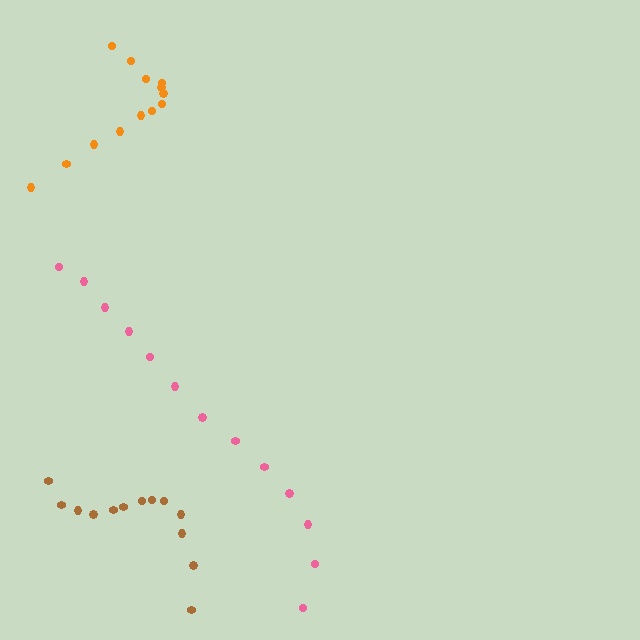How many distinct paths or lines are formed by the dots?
There are 3 distinct paths.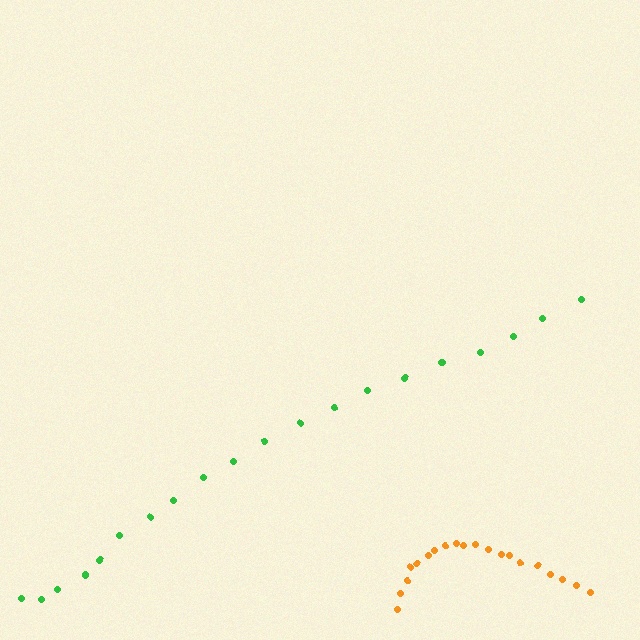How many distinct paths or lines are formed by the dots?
There are 2 distinct paths.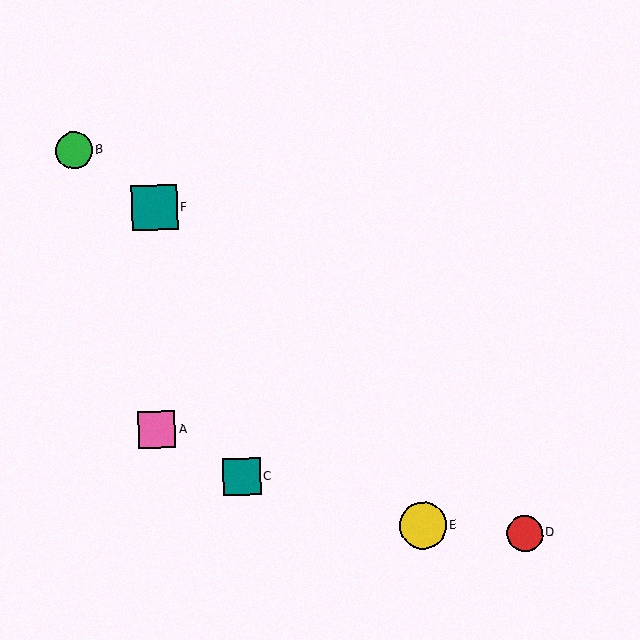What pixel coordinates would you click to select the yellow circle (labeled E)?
Click at (423, 525) to select the yellow circle E.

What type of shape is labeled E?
Shape E is a yellow circle.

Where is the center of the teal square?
The center of the teal square is at (242, 476).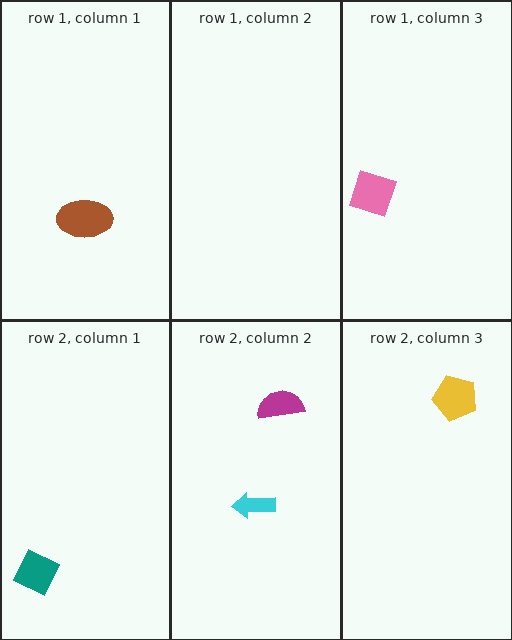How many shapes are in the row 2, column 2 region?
2.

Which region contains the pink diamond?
The row 1, column 3 region.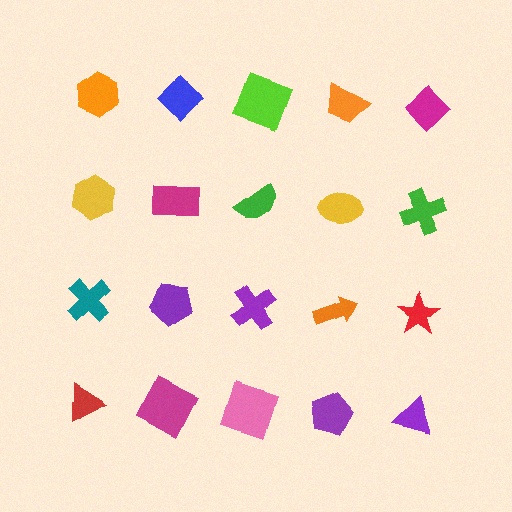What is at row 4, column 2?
A magenta square.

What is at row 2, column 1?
A yellow hexagon.